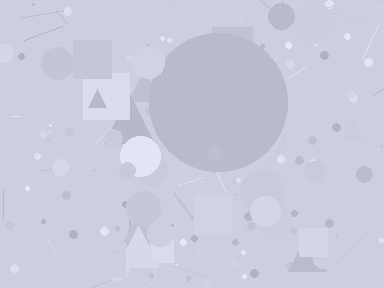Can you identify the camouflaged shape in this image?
The camouflaged shape is a circle.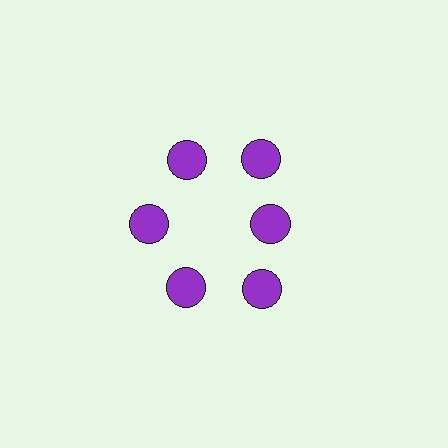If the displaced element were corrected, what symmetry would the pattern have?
It would have 6-fold rotational symmetry — the pattern would map onto itself every 60 degrees.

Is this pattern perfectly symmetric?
No. The 6 purple circles are arranged in a ring, but one element near the 3 o'clock position is pulled inward toward the center, breaking the 6-fold rotational symmetry.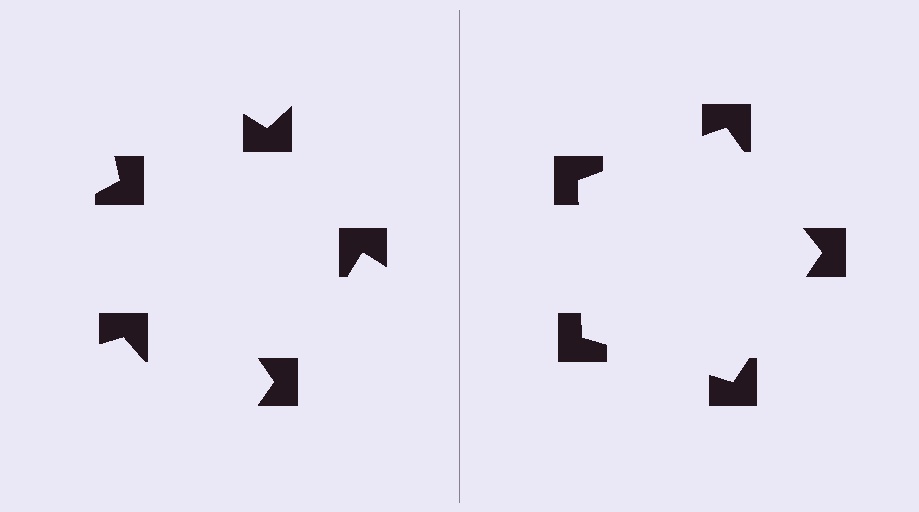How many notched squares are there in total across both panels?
10 — 5 on each side.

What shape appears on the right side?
An illusory pentagon.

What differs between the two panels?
The notched squares are positioned identically on both sides; only the wedge orientations differ. On the right they align to a pentagon; on the left they are misaligned.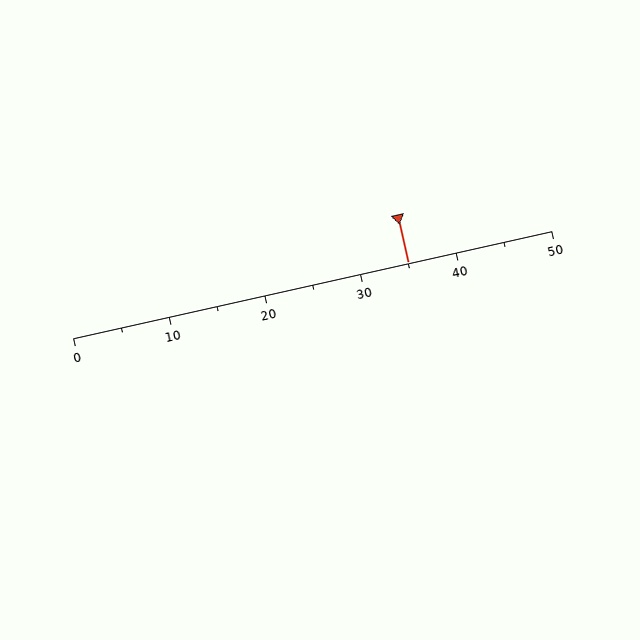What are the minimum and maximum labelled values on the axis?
The axis runs from 0 to 50.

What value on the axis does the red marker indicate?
The marker indicates approximately 35.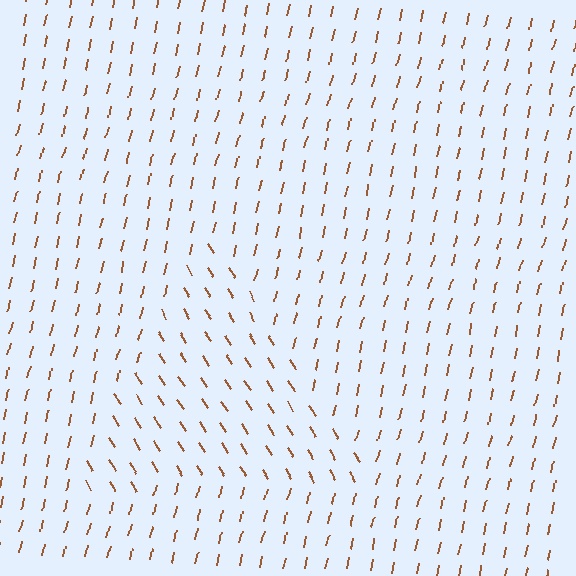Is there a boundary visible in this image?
Yes, there is a texture boundary formed by a change in line orientation.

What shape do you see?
I see a triangle.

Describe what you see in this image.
The image is filled with small brown line segments. A triangle region in the image has lines oriented differently from the surrounding lines, creating a visible texture boundary.